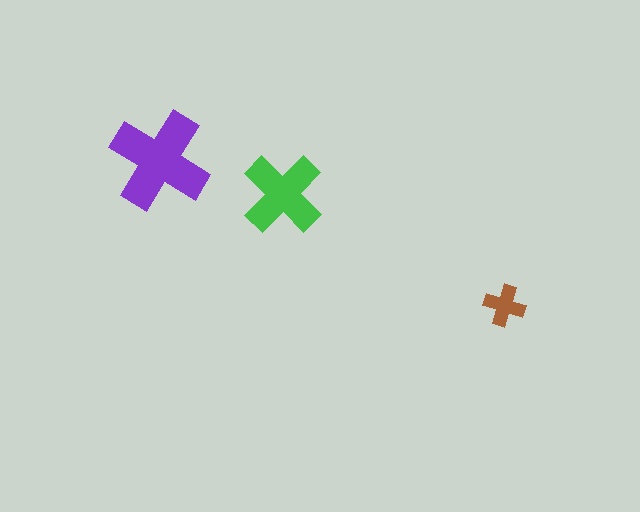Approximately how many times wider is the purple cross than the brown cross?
About 2.5 times wider.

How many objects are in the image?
There are 3 objects in the image.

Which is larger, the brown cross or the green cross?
The green one.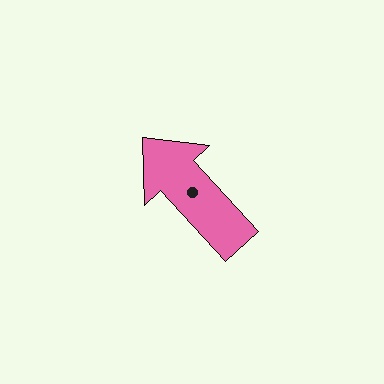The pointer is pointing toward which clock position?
Roughly 11 o'clock.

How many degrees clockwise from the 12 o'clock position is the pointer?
Approximately 318 degrees.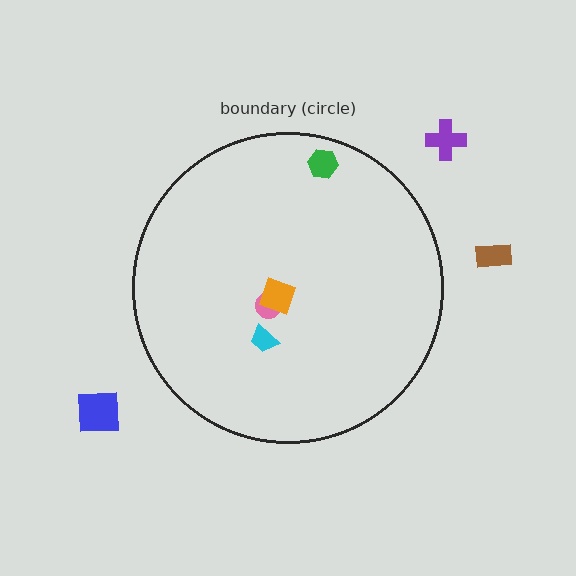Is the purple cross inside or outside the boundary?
Outside.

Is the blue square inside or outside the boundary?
Outside.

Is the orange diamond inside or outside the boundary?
Inside.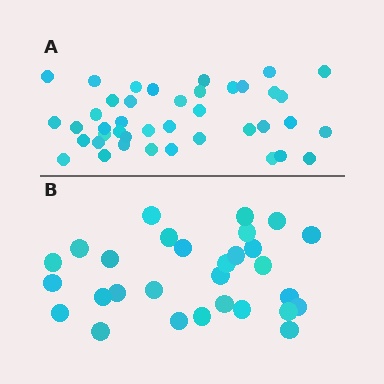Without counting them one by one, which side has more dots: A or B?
Region A (the top region) has more dots.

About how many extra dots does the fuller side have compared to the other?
Region A has roughly 12 or so more dots than region B.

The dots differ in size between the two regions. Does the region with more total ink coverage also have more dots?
No. Region B has more total ink coverage because its dots are larger, but region A actually contains more individual dots. Total area can be misleading — the number of items is what matters here.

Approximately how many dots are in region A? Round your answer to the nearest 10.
About 40 dots. (The exact count is 41, which rounds to 40.)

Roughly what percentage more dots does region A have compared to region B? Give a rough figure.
About 40% more.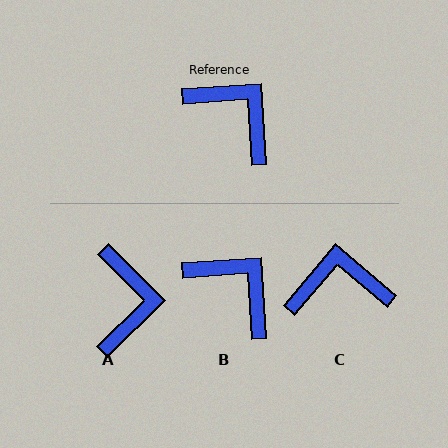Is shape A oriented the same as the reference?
No, it is off by about 49 degrees.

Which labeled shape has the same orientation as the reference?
B.